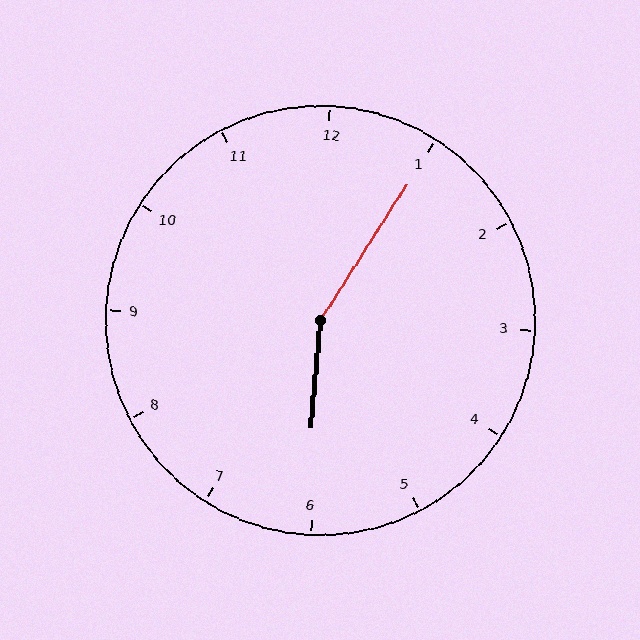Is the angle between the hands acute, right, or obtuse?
It is obtuse.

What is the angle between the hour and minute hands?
Approximately 152 degrees.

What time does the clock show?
6:05.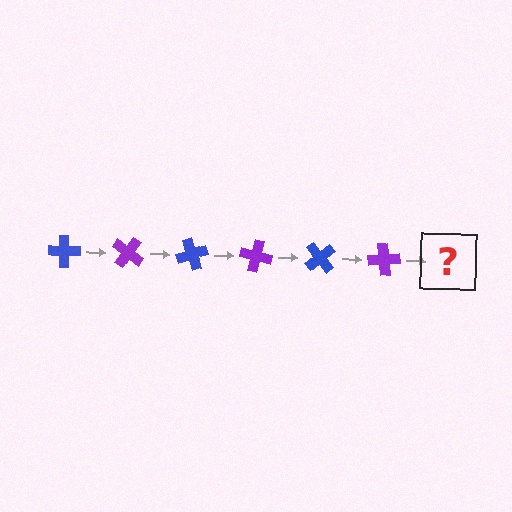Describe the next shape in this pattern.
It should be a blue cross, rotated 210 degrees from the start.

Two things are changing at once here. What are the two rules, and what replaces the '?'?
The two rules are that it rotates 35 degrees each step and the color cycles through blue and purple. The '?' should be a blue cross, rotated 210 degrees from the start.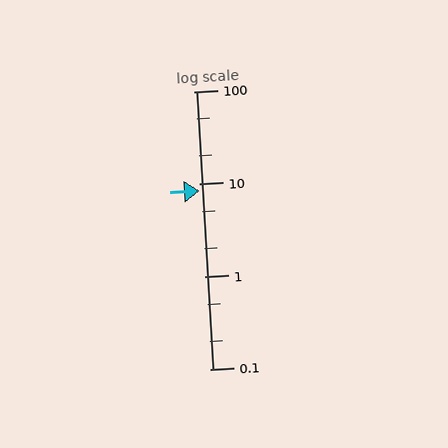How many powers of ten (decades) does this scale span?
The scale spans 3 decades, from 0.1 to 100.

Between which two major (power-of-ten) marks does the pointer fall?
The pointer is between 1 and 10.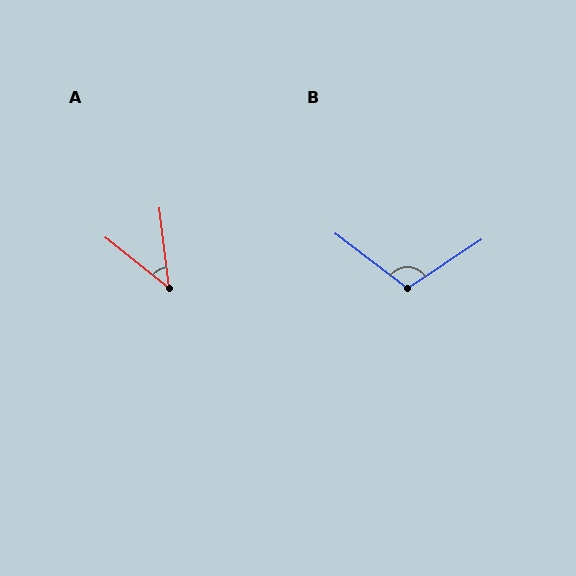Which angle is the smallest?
A, at approximately 44 degrees.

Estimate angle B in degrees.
Approximately 109 degrees.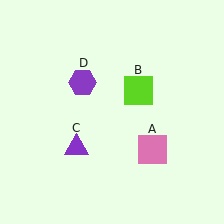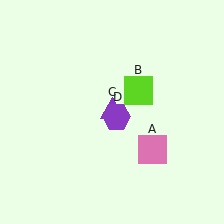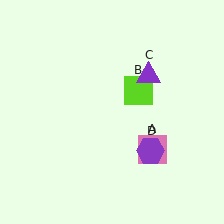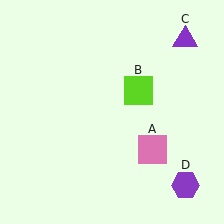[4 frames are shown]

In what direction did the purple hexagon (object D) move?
The purple hexagon (object D) moved down and to the right.